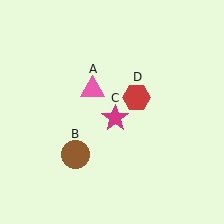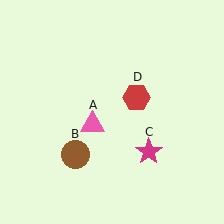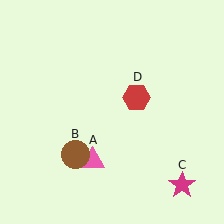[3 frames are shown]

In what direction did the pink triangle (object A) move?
The pink triangle (object A) moved down.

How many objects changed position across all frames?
2 objects changed position: pink triangle (object A), magenta star (object C).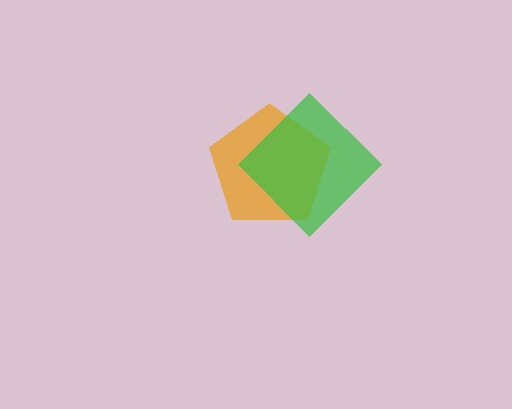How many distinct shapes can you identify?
There are 2 distinct shapes: an orange pentagon, a green diamond.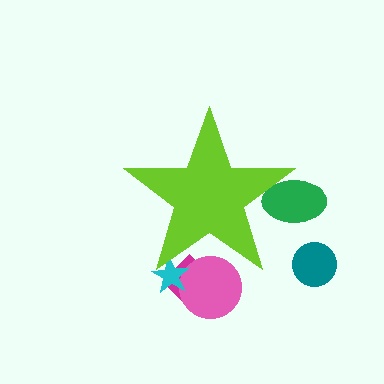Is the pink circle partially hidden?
Yes, the pink circle is partially hidden behind the lime star.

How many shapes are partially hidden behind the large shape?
4 shapes are partially hidden.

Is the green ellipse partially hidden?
Yes, the green ellipse is partially hidden behind the lime star.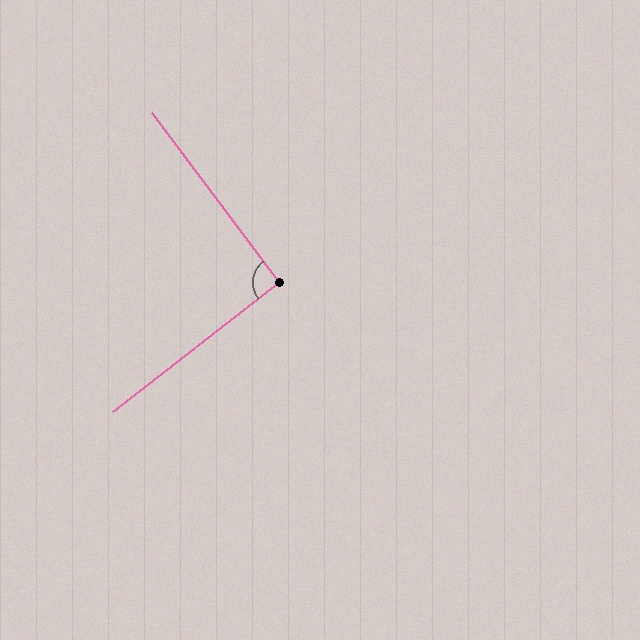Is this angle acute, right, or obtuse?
It is approximately a right angle.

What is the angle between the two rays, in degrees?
Approximately 91 degrees.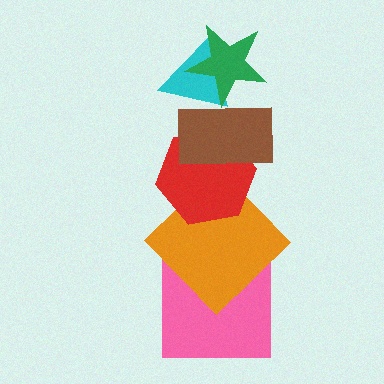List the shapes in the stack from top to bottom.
From top to bottom: the green star, the cyan triangle, the brown rectangle, the red hexagon, the orange diamond, the pink square.